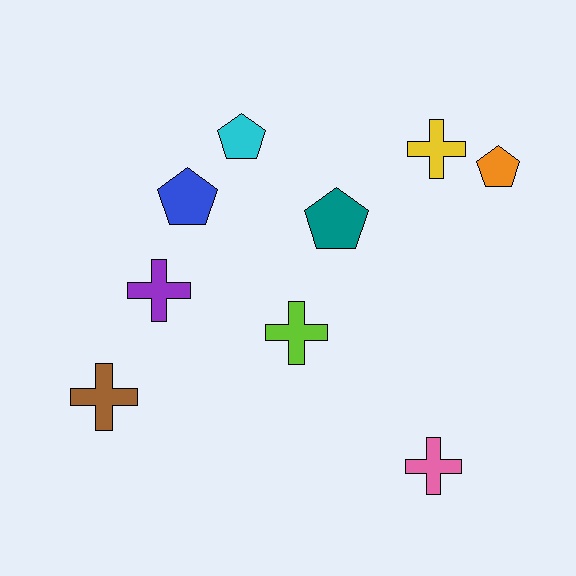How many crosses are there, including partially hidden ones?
There are 5 crosses.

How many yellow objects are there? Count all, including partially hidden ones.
There is 1 yellow object.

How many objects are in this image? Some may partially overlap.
There are 9 objects.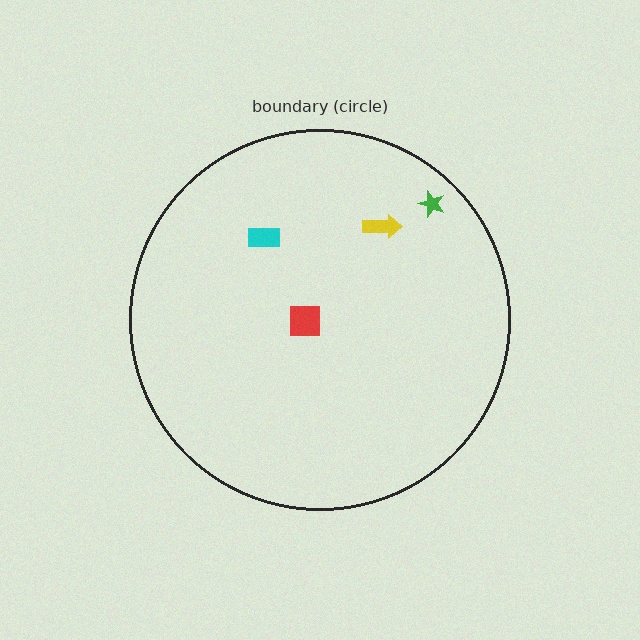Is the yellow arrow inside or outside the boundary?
Inside.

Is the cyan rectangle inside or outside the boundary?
Inside.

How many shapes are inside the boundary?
4 inside, 0 outside.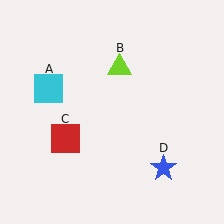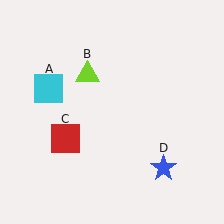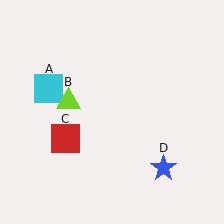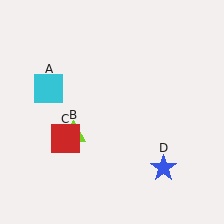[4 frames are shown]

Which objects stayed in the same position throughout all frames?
Cyan square (object A) and red square (object C) and blue star (object D) remained stationary.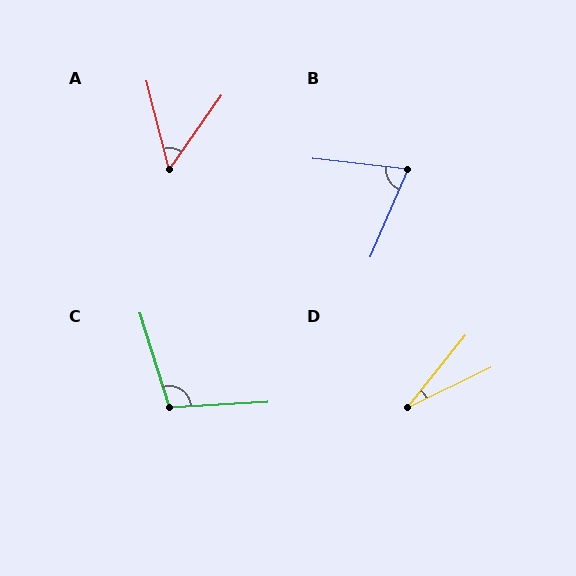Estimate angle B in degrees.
Approximately 73 degrees.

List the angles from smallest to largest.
D (25°), A (49°), B (73°), C (104°).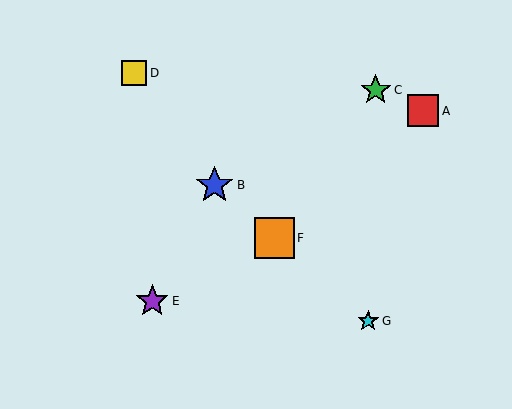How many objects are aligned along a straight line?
3 objects (B, F, G) are aligned along a straight line.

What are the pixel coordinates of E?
Object E is at (152, 301).